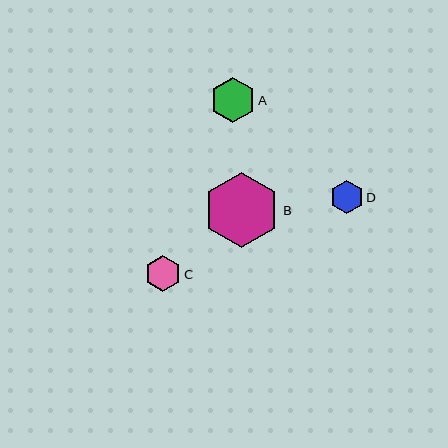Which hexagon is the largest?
Hexagon B is the largest with a size of approximately 76 pixels.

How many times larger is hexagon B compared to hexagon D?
Hexagon B is approximately 2.3 times the size of hexagon D.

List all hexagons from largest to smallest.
From largest to smallest: B, A, C, D.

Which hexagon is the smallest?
Hexagon D is the smallest with a size of approximately 33 pixels.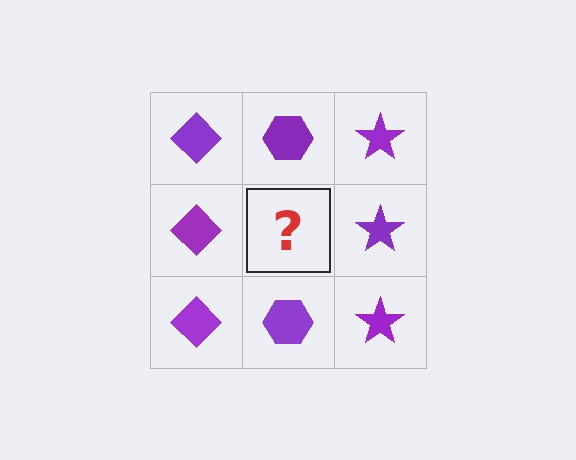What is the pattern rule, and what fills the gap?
The rule is that each column has a consistent shape. The gap should be filled with a purple hexagon.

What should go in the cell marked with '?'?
The missing cell should contain a purple hexagon.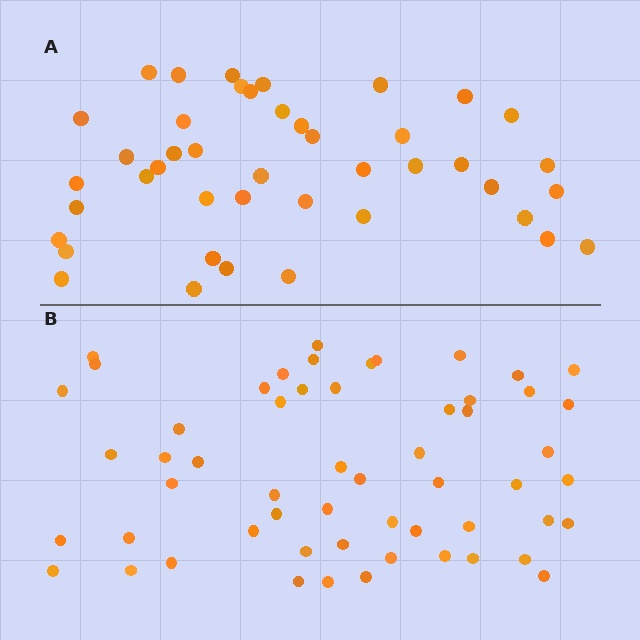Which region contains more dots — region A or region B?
Region B (the bottom region) has more dots.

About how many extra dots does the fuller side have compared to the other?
Region B has approximately 15 more dots than region A.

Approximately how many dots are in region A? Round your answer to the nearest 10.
About 40 dots. (The exact count is 43, which rounds to 40.)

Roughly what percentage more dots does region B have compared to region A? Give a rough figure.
About 30% more.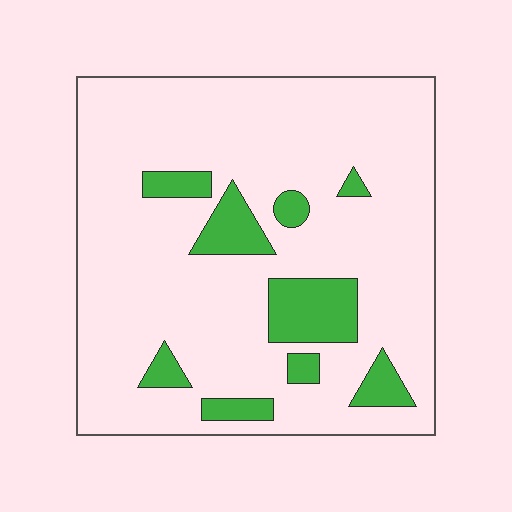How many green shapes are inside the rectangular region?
9.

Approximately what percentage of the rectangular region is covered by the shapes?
Approximately 15%.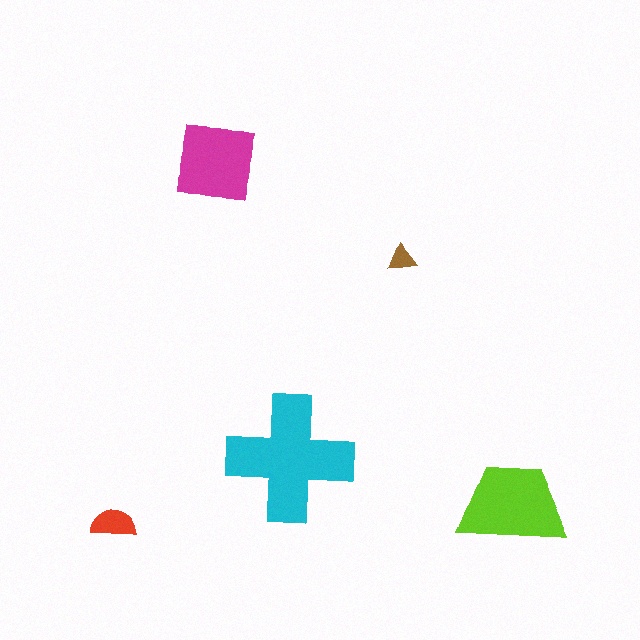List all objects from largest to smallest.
The cyan cross, the lime trapezoid, the magenta square, the red semicircle, the brown triangle.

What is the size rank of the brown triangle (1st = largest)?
5th.